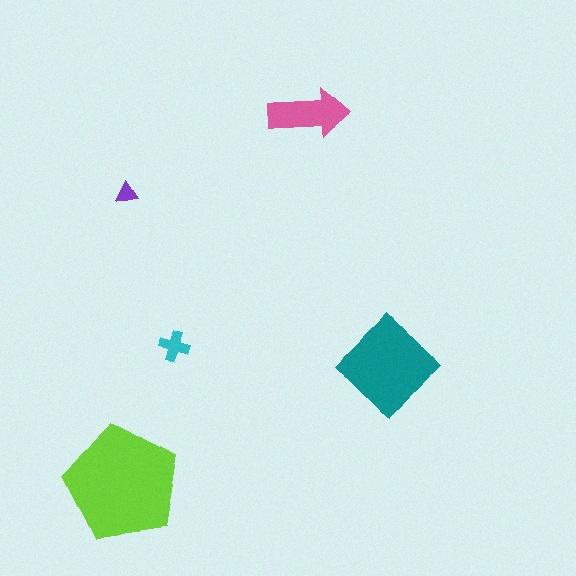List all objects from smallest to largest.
The purple triangle, the cyan cross, the pink arrow, the teal diamond, the lime pentagon.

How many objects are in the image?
There are 5 objects in the image.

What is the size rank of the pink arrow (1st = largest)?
3rd.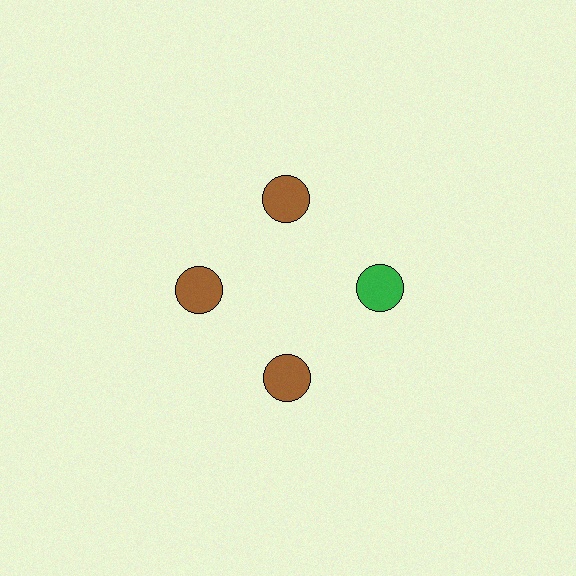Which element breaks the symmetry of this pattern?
The green circle at roughly the 3 o'clock position breaks the symmetry. All other shapes are brown circles.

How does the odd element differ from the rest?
It has a different color: green instead of brown.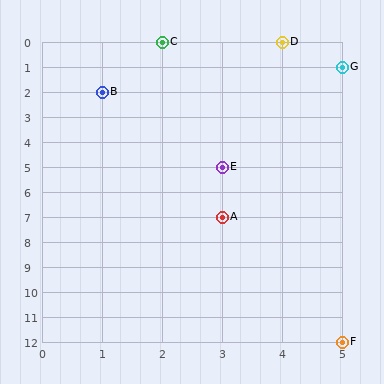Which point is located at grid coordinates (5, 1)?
Point G is at (5, 1).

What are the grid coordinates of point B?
Point B is at grid coordinates (1, 2).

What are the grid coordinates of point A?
Point A is at grid coordinates (3, 7).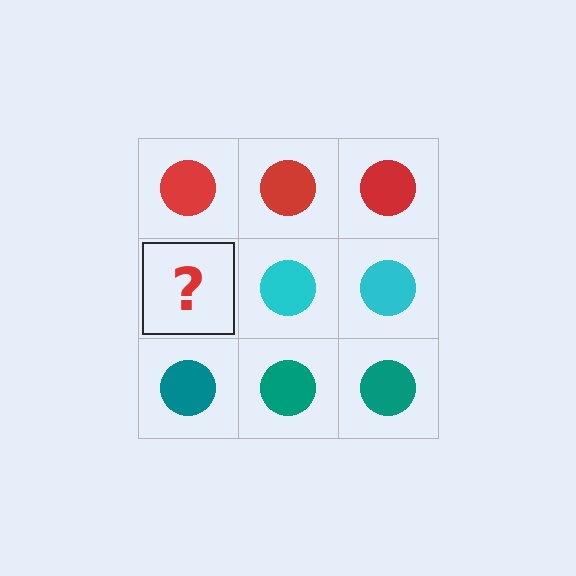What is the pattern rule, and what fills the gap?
The rule is that each row has a consistent color. The gap should be filled with a cyan circle.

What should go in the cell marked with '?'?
The missing cell should contain a cyan circle.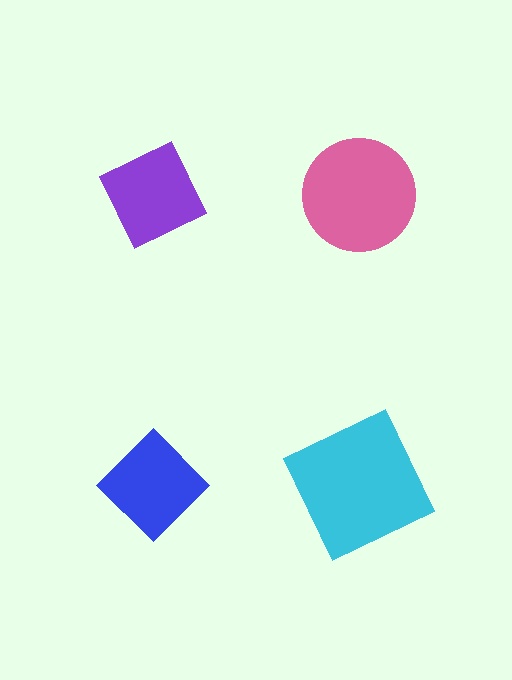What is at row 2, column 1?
A blue diamond.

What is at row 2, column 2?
A cyan square.